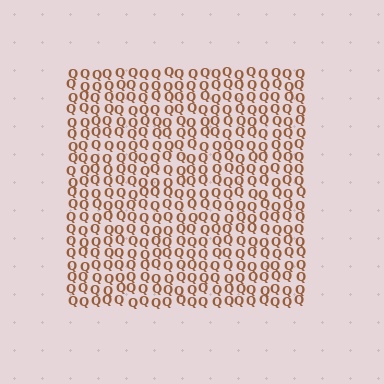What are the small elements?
The small elements are letter Q's.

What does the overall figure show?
The overall figure shows a square.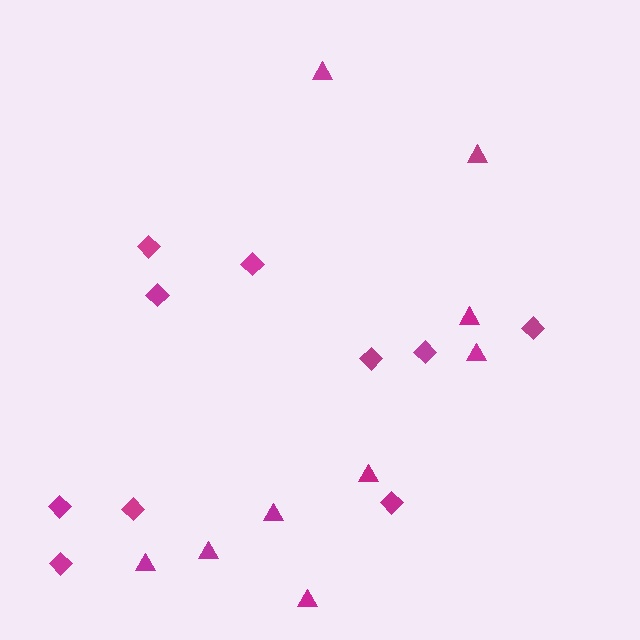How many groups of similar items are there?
There are 2 groups: one group of triangles (9) and one group of diamonds (10).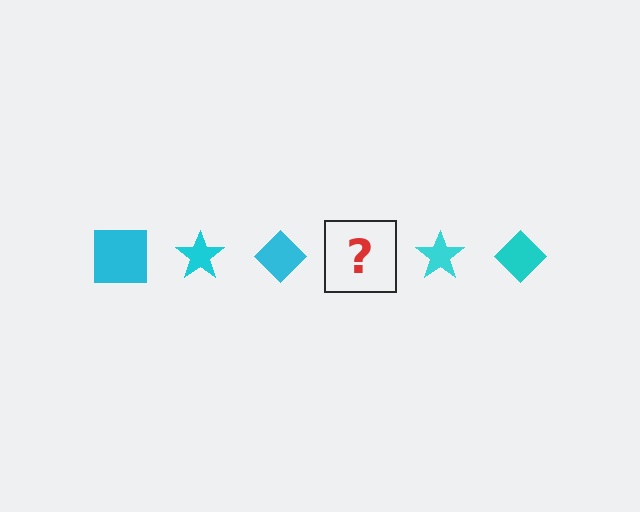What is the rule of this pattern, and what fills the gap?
The rule is that the pattern cycles through square, star, diamond shapes in cyan. The gap should be filled with a cyan square.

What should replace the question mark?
The question mark should be replaced with a cyan square.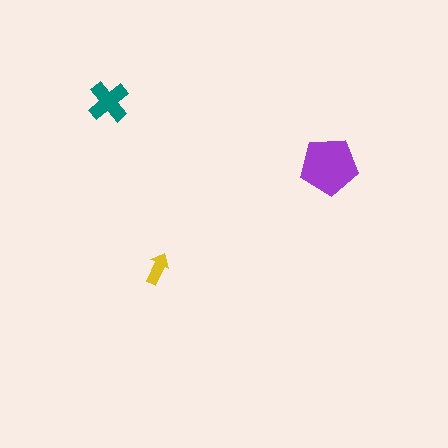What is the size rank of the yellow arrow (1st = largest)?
3rd.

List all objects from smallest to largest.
The yellow arrow, the teal cross, the purple pentagon.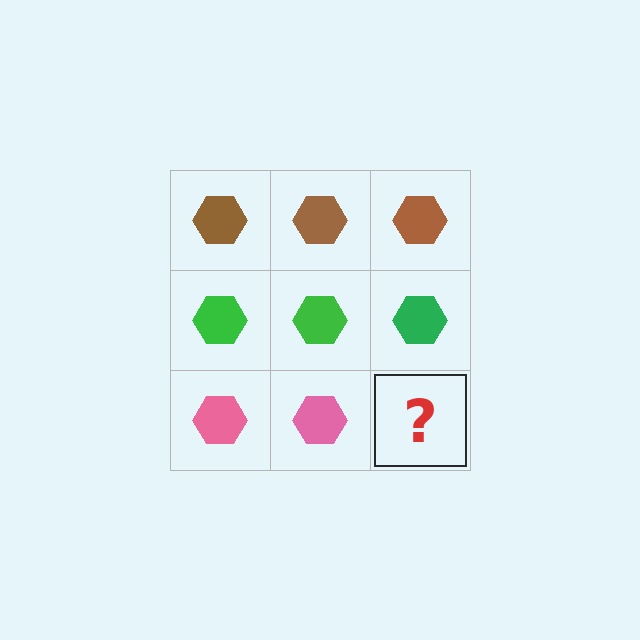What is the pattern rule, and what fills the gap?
The rule is that each row has a consistent color. The gap should be filled with a pink hexagon.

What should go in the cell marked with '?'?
The missing cell should contain a pink hexagon.